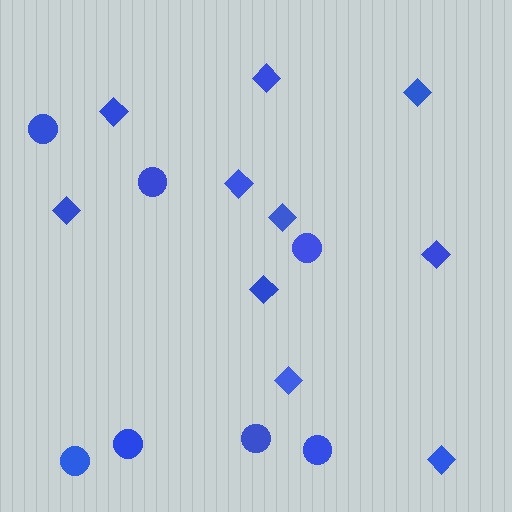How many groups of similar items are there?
There are 2 groups: one group of circles (7) and one group of diamonds (10).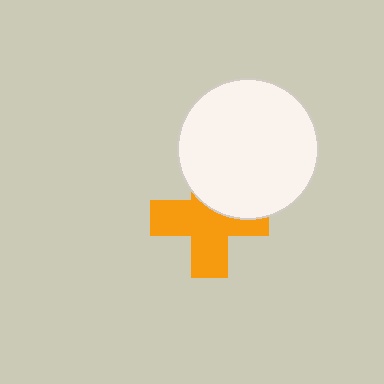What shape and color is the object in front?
The object in front is a white circle.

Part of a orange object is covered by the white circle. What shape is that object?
It is a cross.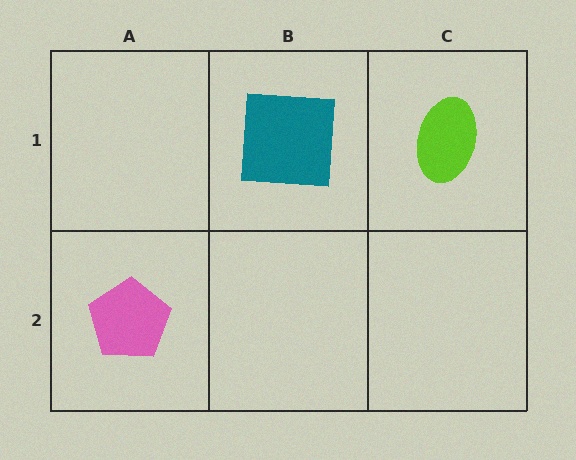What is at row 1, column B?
A teal square.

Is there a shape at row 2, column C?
No, that cell is empty.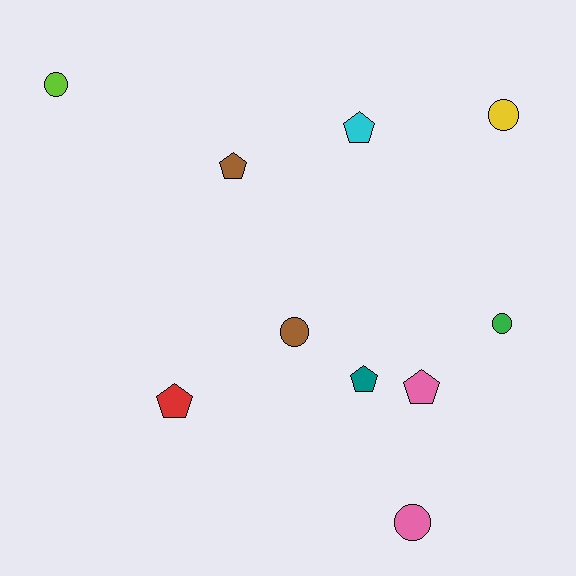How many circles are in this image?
There are 5 circles.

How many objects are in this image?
There are 10 objects.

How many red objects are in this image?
There is 1 red object.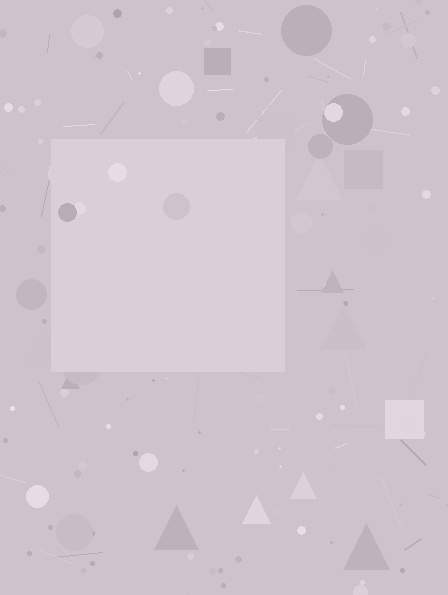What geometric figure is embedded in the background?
A square is embedded in the background.